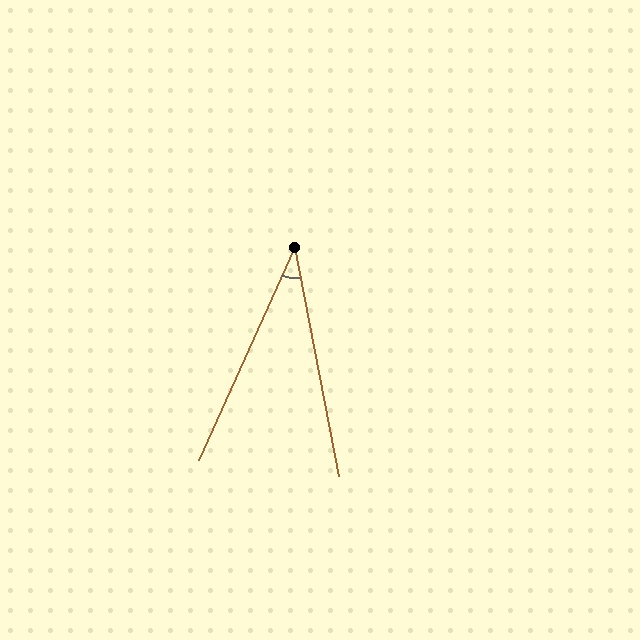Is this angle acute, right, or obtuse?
It is acute.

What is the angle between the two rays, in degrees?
Approximately 35 degrees.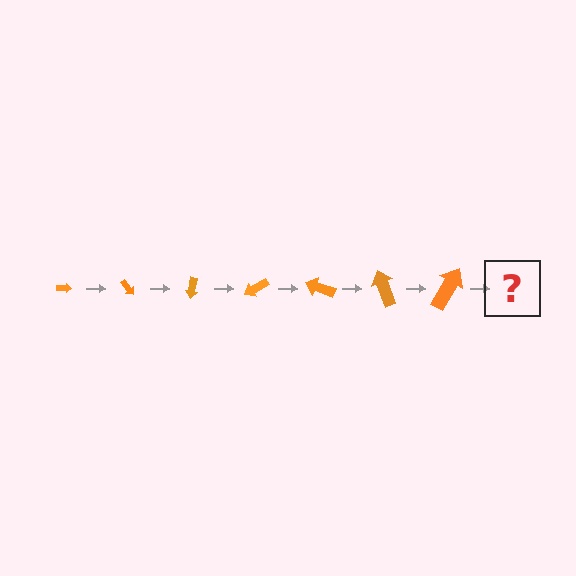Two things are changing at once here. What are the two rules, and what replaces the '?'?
The two rules are that the arrow grows larger each step and it rotates 50 degrees each step. The '?' should be an arrow, larger than the previous one and rotated 350 degrees from the start.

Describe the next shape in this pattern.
It should be an arrow, larger than the previous one and rotated 350 degrees from the start.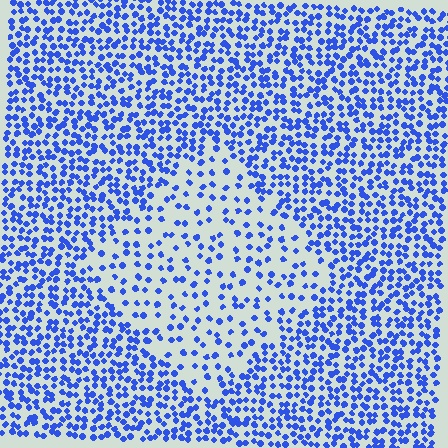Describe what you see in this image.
The image contains small blue elements arranged at two different densities. A diamond-shaped region is visible where the elements are less densely packed than the surrounding area.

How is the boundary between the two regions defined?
The boundary is defined by a change in element density (approximately 2.2x ratio). All elements are the same color, size, and shape.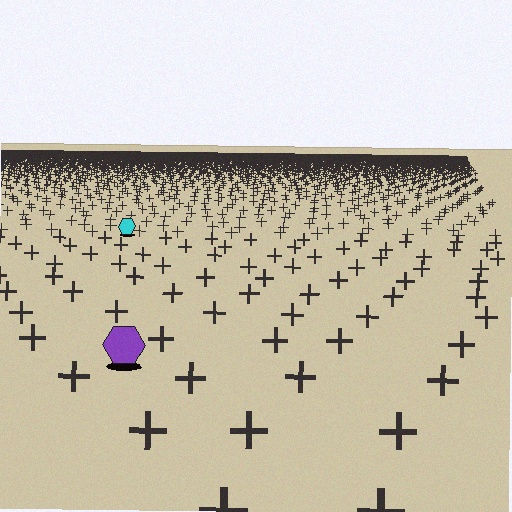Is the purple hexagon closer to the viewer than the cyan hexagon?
Yes. The purple hexagon is closer — you can tell from the texture gradient: the ground texture is coarser near it.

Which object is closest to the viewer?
The purple hexagon is closest. The texture marks near it are larger and more spread out.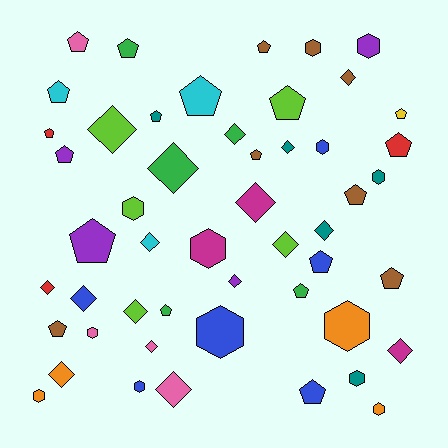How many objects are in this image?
There are 50 objects.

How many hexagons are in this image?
There are 13 hexagons.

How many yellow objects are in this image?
There is 1 yellow object.